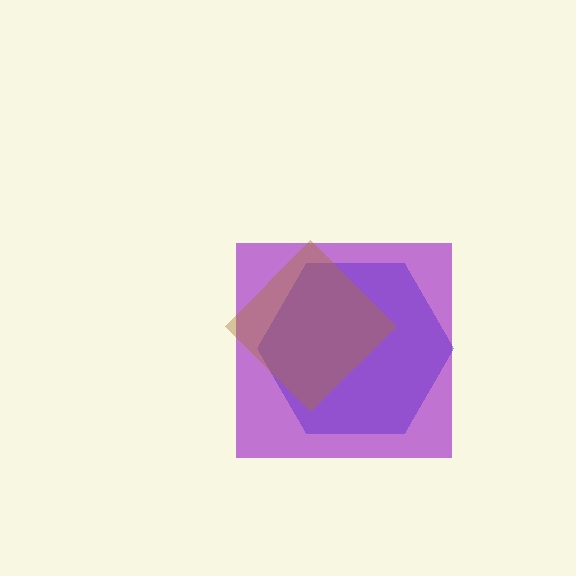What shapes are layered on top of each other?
The layered shapes are: a blue hexagon, a purple square, a brown diamond.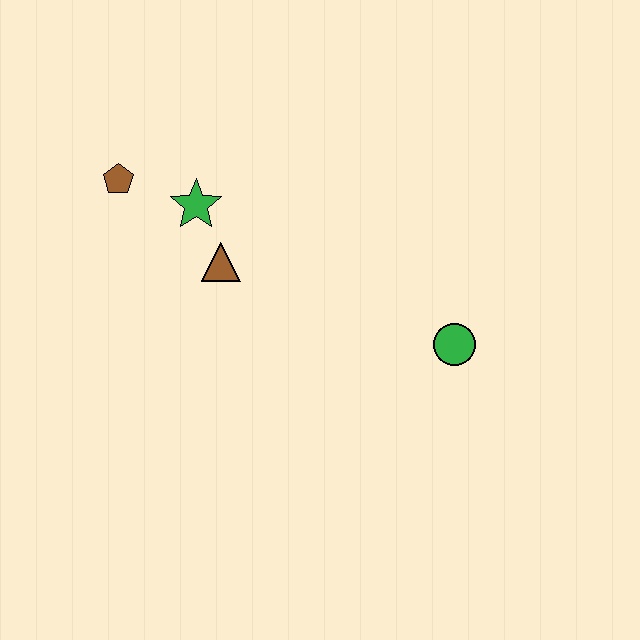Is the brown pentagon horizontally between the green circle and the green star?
No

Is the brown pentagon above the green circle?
Yes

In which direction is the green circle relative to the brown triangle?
The green circle is to the right of the brown triangle.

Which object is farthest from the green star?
The green circle is farthest from the green star.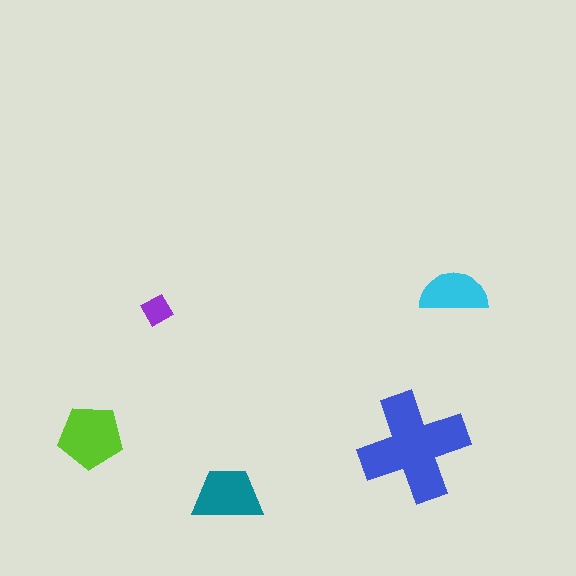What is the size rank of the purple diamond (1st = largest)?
5th.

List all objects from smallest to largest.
The purple diamond, the cyan semicircle, the teal trapezoid, the lime pentagon, the blue cross.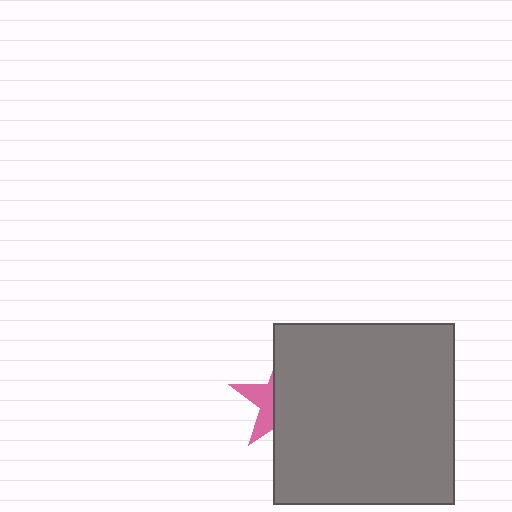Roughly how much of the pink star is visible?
A small part of it is visible (roughly 35%).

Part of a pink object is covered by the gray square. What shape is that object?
It is a star.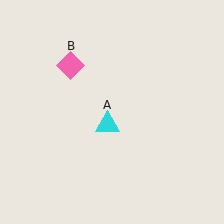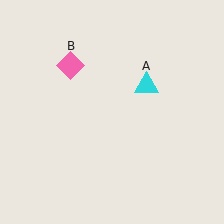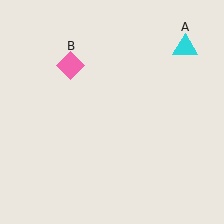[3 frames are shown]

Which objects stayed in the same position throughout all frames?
Pink diamond (object B) remained stationary.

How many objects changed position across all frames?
1 object changed position: cyan triangle (object A).